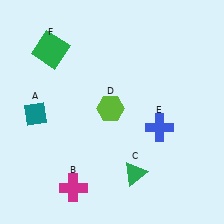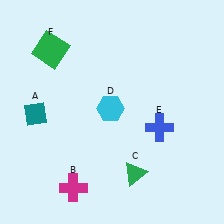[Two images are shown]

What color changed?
The hexagon (D) changed from lime in Image 1 to cyan in Image 2.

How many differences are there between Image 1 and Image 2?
There is 1 difference between the two images.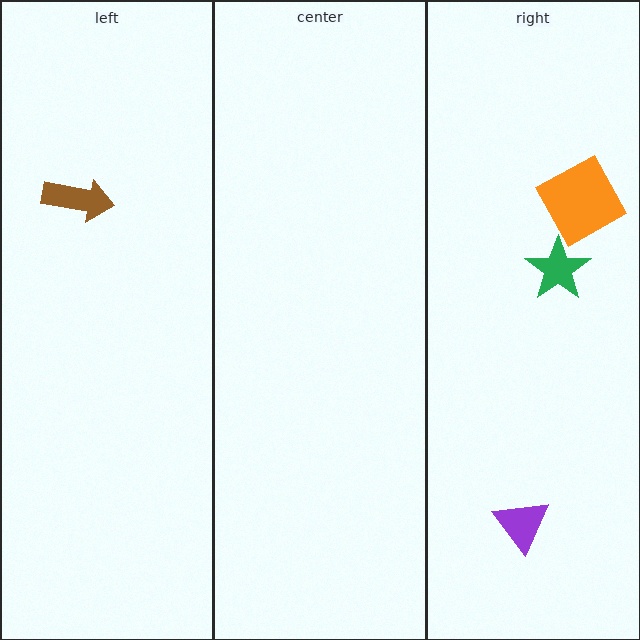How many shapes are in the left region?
1.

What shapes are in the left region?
The brown arrow.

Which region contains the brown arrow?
The left region.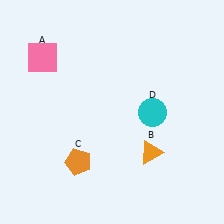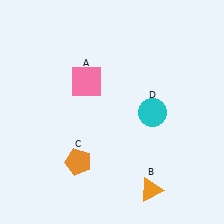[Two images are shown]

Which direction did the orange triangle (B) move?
The orange triangle (B) moved down.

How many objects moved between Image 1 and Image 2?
2 objects moved between the two images.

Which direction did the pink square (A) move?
The pink square (A) moved right.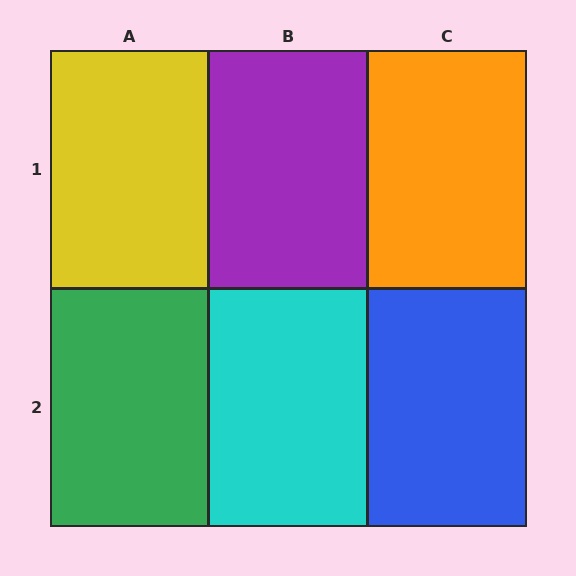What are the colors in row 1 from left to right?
Yellow, purple, orange.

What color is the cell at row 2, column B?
Cyan.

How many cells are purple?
1 cell is purple.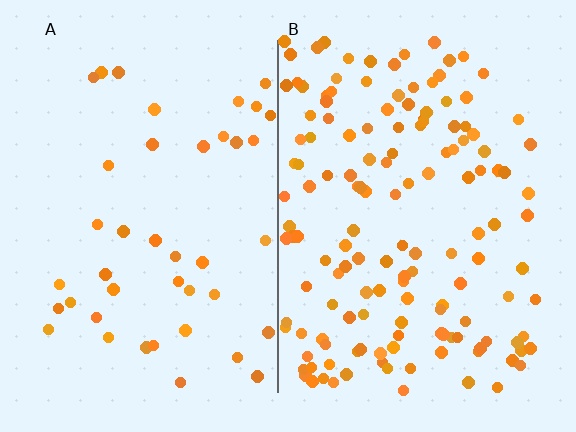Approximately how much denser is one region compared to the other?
Approximately 3.5× — region B over region A.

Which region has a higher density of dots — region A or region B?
B (the right).